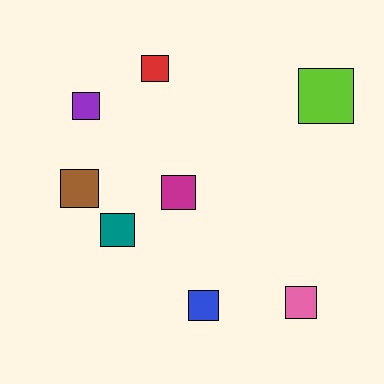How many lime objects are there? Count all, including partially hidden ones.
There is 1 lime object.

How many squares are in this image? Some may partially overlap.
There are 8 squares.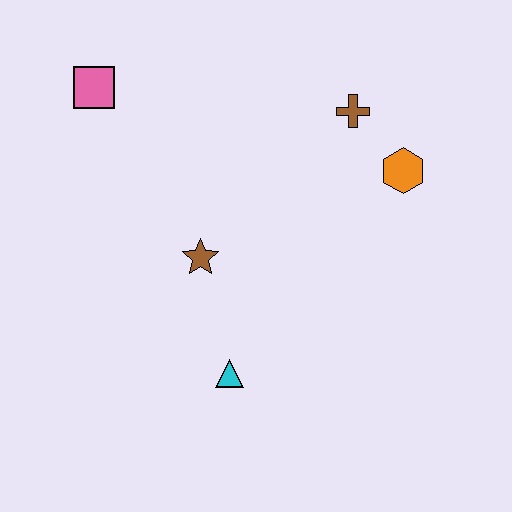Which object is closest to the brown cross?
The orange hexagon is closest to the brown cross.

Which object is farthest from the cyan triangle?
The pink square is farthest from the cyan triangle.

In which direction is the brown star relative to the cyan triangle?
The brown star is above the cyan triangle.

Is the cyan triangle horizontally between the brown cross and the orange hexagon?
No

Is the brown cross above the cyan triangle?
Yes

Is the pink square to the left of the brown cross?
Yes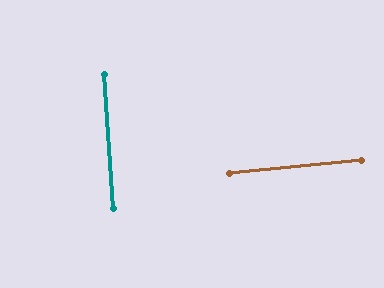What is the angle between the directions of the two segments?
Approximately 88 degrees.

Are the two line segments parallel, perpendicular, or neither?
Perpendicular — they meet at approximately 88°.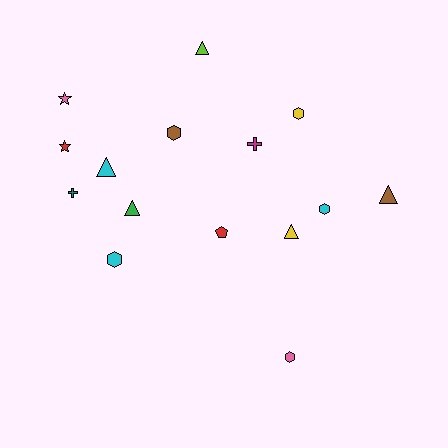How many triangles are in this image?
There are 5 triangles.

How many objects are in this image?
There are 15 objects.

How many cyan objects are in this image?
There are 3 cyan objects.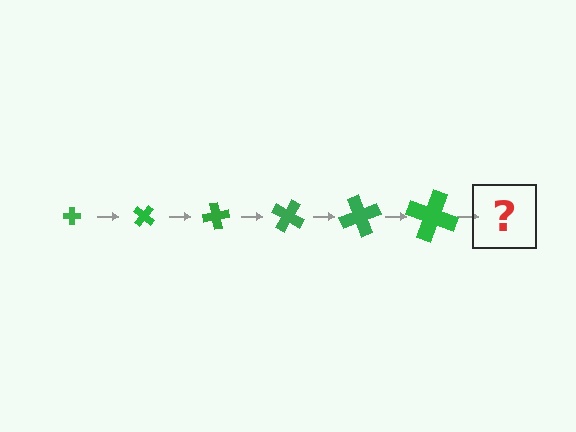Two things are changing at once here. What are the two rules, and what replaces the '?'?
The two rules are that the cross grows larger each step and it rotates 40 degrees each step. The '?' should be a cross, larger than the previous one and rotated 240 degrees from the start.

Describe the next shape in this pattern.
It should be a cross, larger than the previous one and rotated 240 degrees from the start.